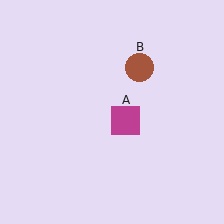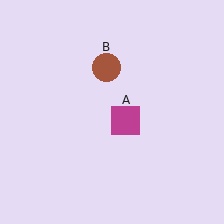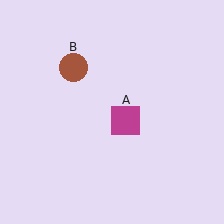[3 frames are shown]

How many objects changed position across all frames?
1 object changed position: brown circle (object B).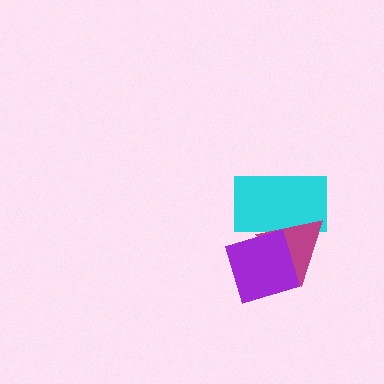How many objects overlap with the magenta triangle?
2 objects overlap with the magenta triangle.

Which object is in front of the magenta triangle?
The purple square is in front of the magenta triangle.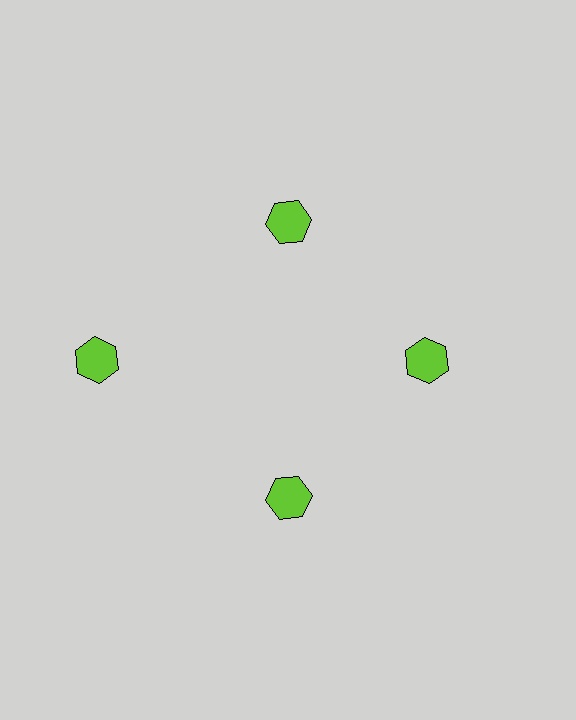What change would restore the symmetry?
The symmetry would be restored by moving it inward, back onto the ring so that all 4 hexagons sit at equal angles and equal distance from the center.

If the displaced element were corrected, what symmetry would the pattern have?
It would have 4-fold rotational symmetry — the pattern would map onto itself every 90 degrees.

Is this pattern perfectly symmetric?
No. The 4 lime hexagons are arranged in a ring, but one element near the 9 o'clock position is pushed outward from the center, breaking the 4-fold rotational symmetry.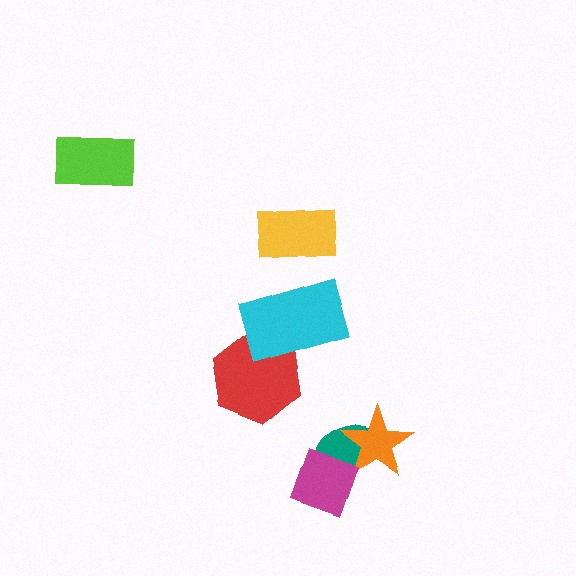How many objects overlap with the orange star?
2 objects overlap with the orange star.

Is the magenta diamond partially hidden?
No, no other shape covers it.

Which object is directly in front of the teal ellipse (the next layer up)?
The orange star is directly in front of the teal ellipse.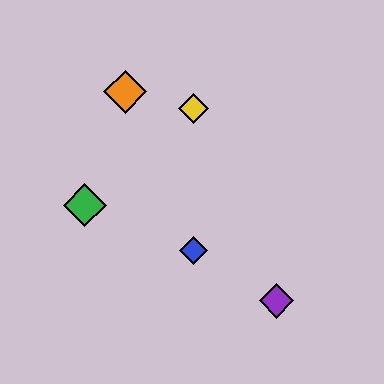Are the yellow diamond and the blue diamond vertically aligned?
Yes, both are at x≈194.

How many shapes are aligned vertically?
3 shapes (the red diamond, the blue diamond, the yellow diamond) are aligned vertically.